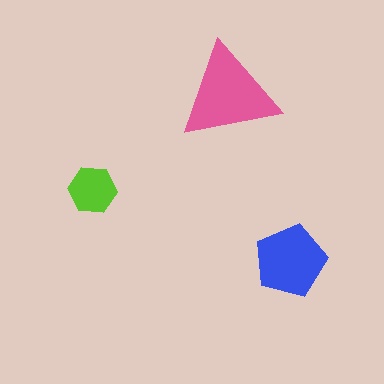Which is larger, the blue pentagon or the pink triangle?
The pink triangle.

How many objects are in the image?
There are 3 objects in the image.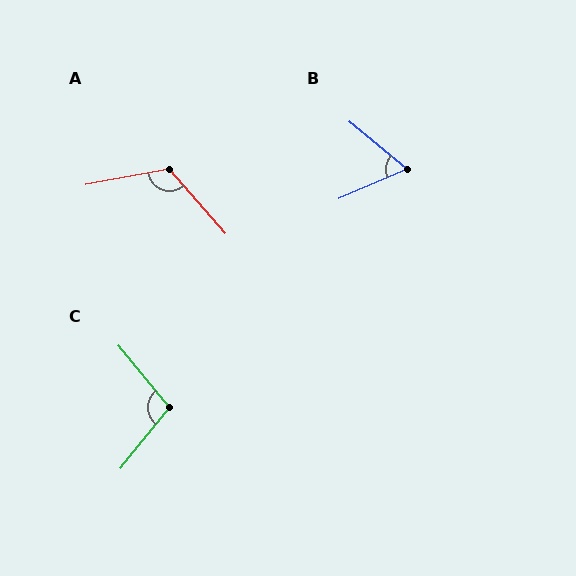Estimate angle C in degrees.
Approximately 102 degrees.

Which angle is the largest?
A, at approximately 121 degrees.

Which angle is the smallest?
B, at approximately 63 degrees.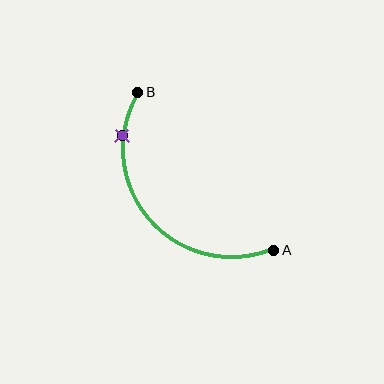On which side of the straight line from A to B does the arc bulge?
The arc bulges below and to the left of the straight line connecting A and B.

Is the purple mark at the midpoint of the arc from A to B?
No. The purple mark lies on the arc but is closer to endpoint B. The arc midpoint would be at the point on the curve equidistant along the arc from both A and B.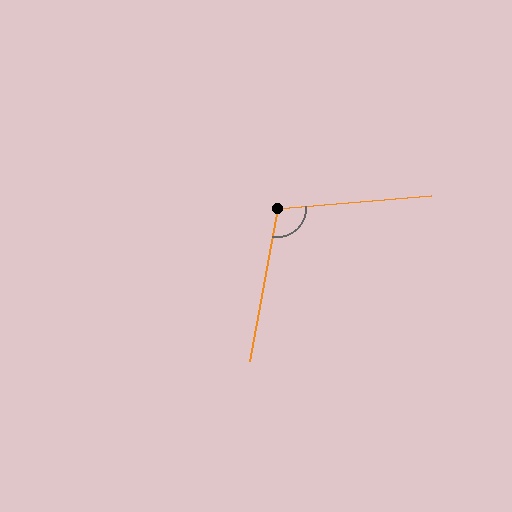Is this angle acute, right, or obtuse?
It is obtuse.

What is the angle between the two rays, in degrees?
Approximately 105 degrees.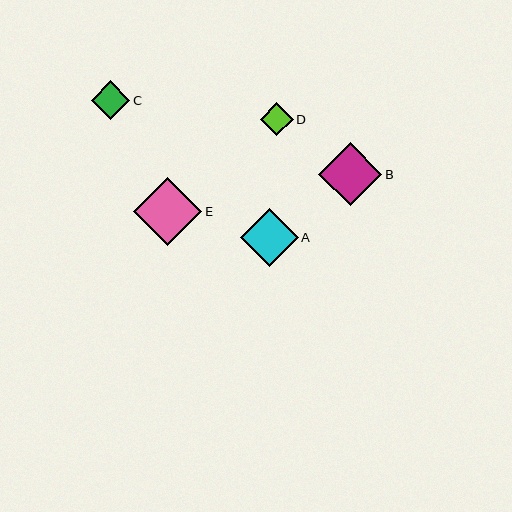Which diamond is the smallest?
Diamond D is the smallest with a size of approximately 33 pixels.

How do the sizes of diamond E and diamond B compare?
Diamond E and diamond B are approximately the same size.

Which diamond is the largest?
Diamond E is the largest with a size of approximately 69 pixels.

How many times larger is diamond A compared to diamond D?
Diamond A is approximately 1.8 times the size of diamond D.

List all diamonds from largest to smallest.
From largest to smallest: E, B, A, C, D.